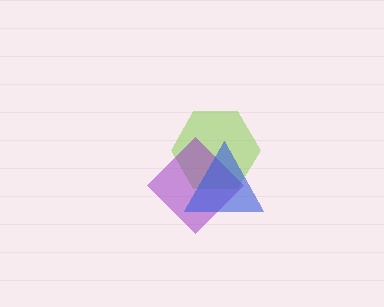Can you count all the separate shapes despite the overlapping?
Yes, there are 3 separate shapes.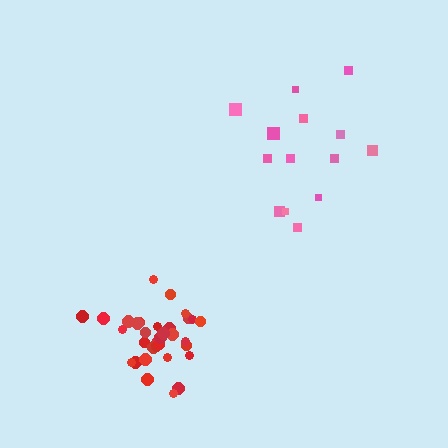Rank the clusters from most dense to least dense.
red, pink.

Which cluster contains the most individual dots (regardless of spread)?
Red (33).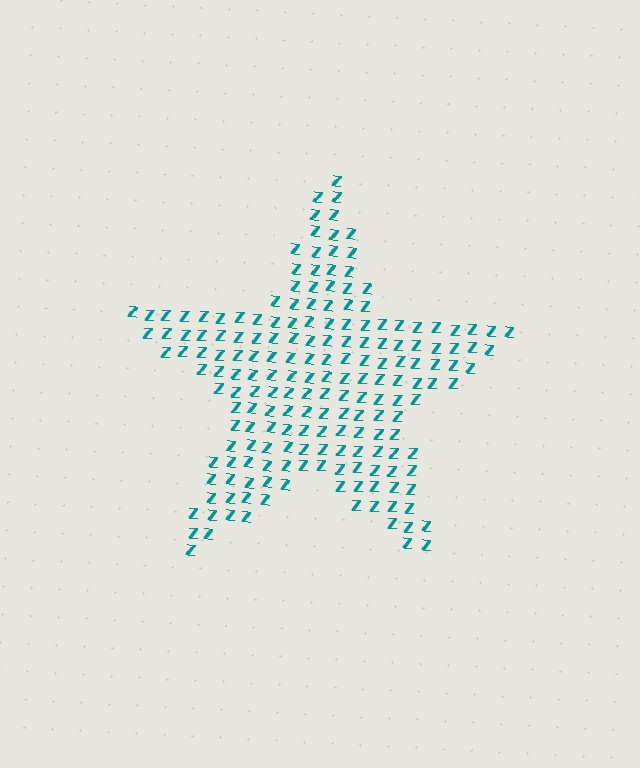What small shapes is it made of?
It is made of small letter Z's.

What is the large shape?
The large shape is a star.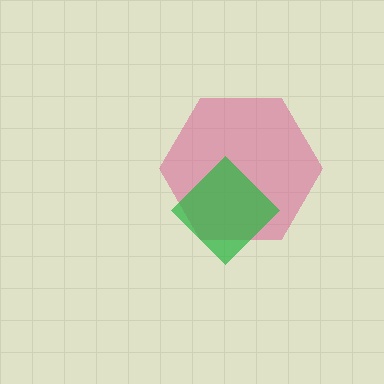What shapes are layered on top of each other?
The layered shapes are: a pink hexagon, a green diamond.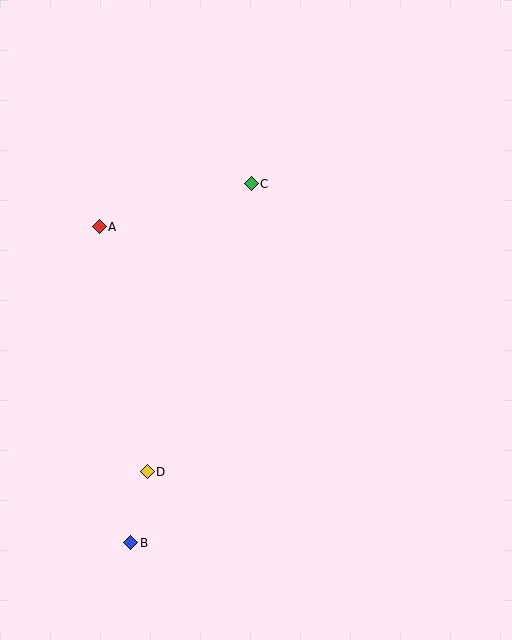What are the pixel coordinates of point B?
Point B is at (131, 543).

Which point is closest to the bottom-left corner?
Point B is closest to the bottom-left corner.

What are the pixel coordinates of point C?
Point C is at (251, 184).